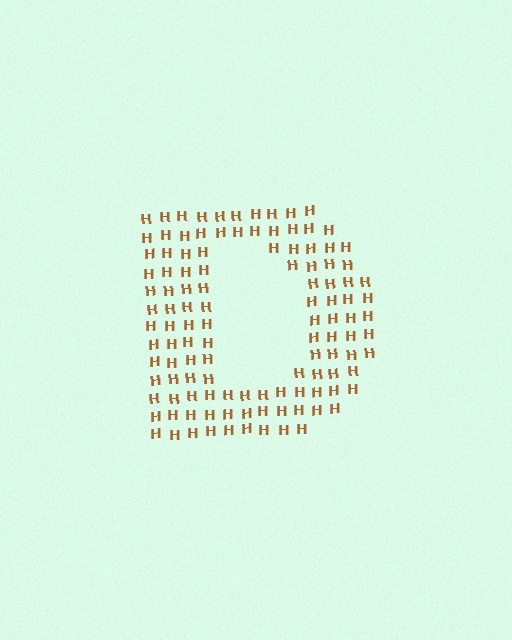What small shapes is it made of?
It is made of small letter H's.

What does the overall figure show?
The overall figure shows the letter D.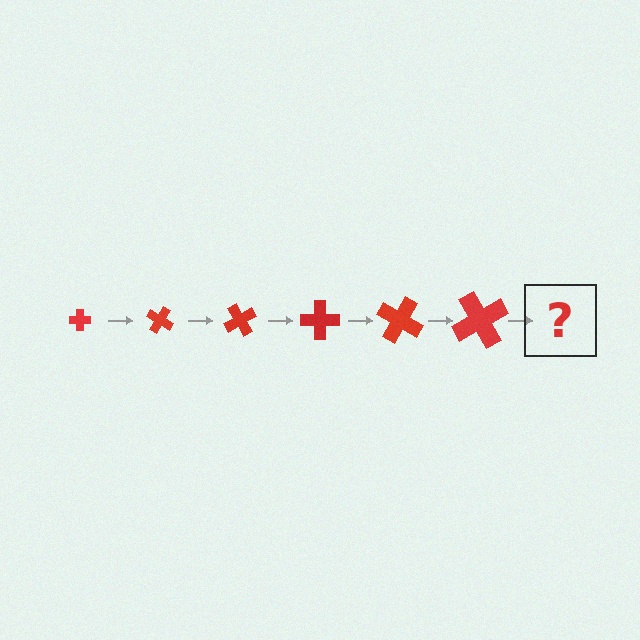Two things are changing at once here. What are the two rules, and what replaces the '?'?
The two rules are that the cross grows larger each step and it rotates 30 degrees each step. The '?' should be a cross, larger than the previous one and rotated 180 degrees from the start.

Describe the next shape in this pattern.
It should be a cross, larger than the previous one and rotated 180 degrees from the start.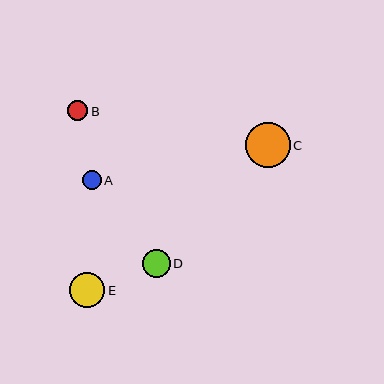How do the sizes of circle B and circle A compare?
Circle B and circle A are approximately the same size.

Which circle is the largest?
Circle C is the largest with a size of approximately 45 pixels.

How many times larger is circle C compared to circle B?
Circle C is approximately 2.2 times the size of circle B.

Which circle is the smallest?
Circle A is the smallest with a size of approximately 19 pixels.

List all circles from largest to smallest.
From largest to smallest: C, E, D, B, A.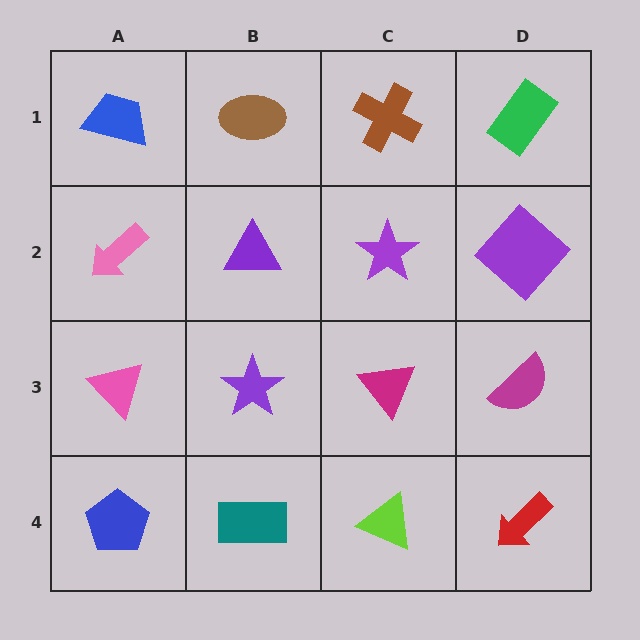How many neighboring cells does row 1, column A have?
2.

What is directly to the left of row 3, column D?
A magenta triangle.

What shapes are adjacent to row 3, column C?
A purple star (row 2, column C), a lime triangle (row 4, column C), a purple star (row 3, column B), a magenta semicircle (row 3, column D).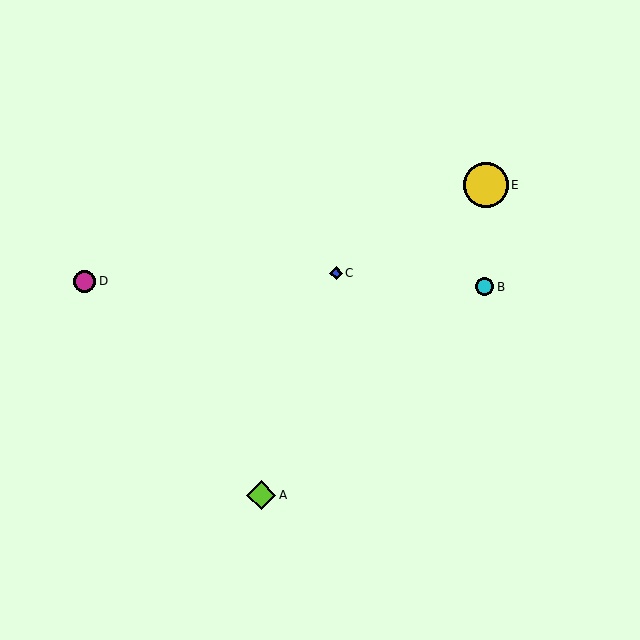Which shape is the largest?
The yellow circle (labeled E) is the largest.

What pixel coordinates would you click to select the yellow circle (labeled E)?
Click at (486, 185) to select the yellow circle E.